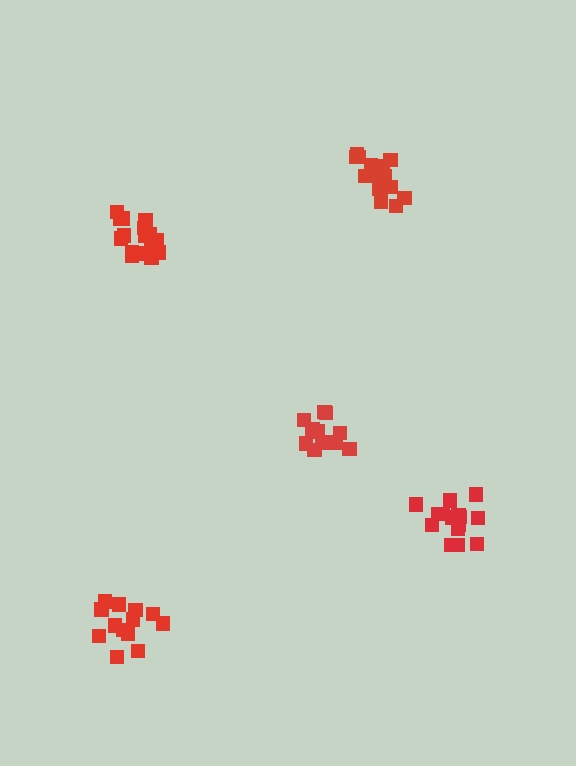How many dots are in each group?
Group 1: 16 dots, Group 2: 16 dots, Group 3: 11 dots, Group 4: 16 dots, Group 5: 13 dots (72 total).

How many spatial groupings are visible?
There are 5 spatial groupings.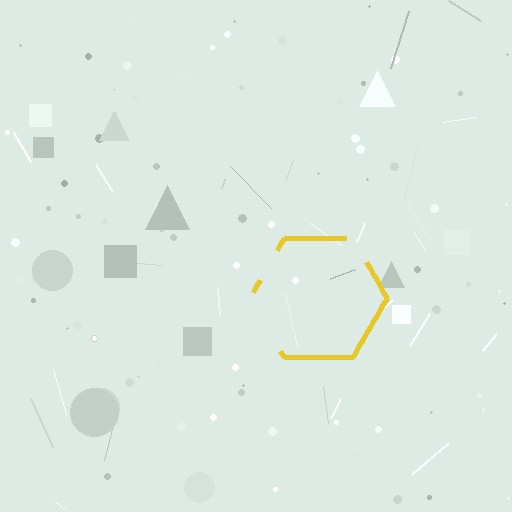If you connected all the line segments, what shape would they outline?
They would outline a hexagon.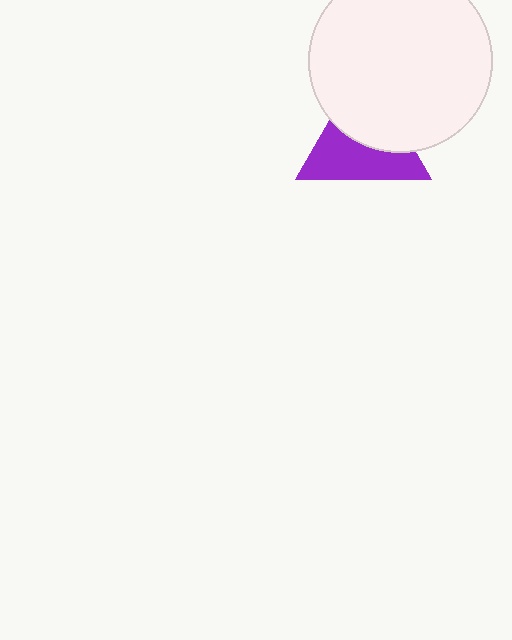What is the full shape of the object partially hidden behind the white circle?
The partially hidden object is a purple triangle.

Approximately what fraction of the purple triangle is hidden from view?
Roughly 48% of the purple triangle is hidden behind the white circle.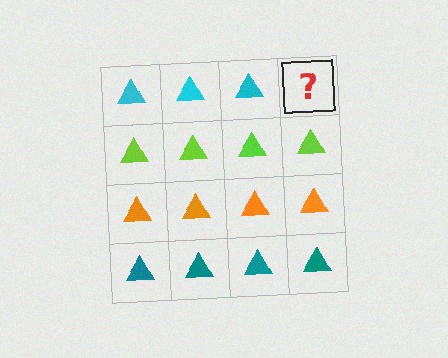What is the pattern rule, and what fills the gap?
The rule is that each row has a consistent color. The gap should be filled with a cyan triangle.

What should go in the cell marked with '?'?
The missing cell should contain a cyan triangle.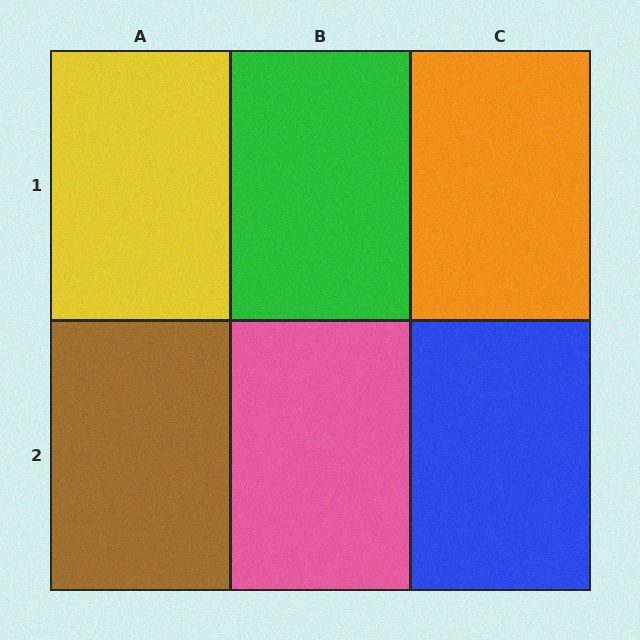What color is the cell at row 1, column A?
Yellow.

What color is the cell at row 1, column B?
Green.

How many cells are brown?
1 cell is brown.